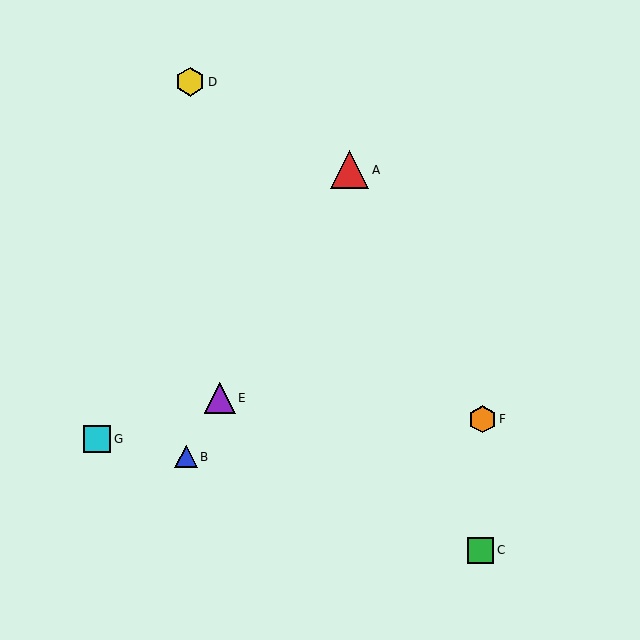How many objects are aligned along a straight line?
3 objects (A, B, E) are aligned along a straight line.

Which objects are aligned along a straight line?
Objects A, B, E are aligned along a straight line.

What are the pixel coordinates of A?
Object A is at (350, 170).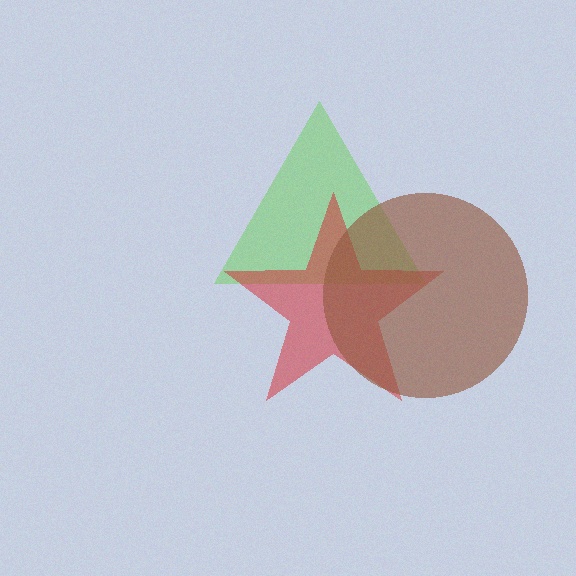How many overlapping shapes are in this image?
There are 3 overlapping shapes in the image.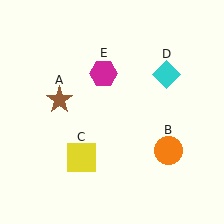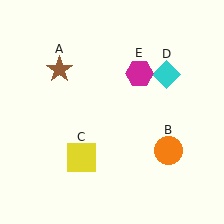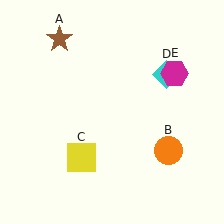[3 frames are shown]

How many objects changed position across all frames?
2 objects changed position: brown star (object A), magenta hexagon (object E).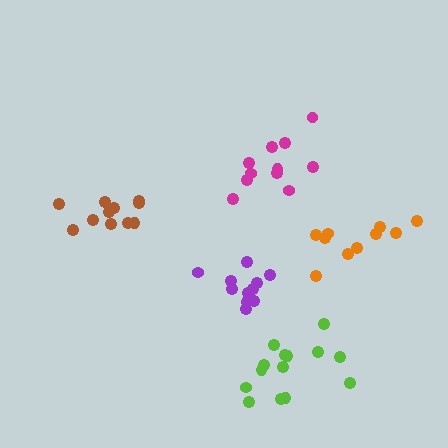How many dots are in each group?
Group 1: 11 dots, Group 2: 10 dots, Group 3: 14 dots, Group 4: 11 dots, Group 5: 11 dots (57 total).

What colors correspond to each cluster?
The clusters are colored: purple, orange, lime, brown, magenta.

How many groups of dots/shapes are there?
There are 5 groups.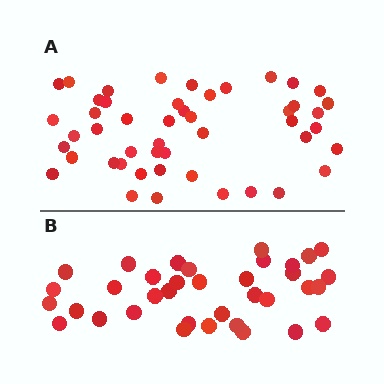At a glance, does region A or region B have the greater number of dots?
Region A (the top region) has more dots.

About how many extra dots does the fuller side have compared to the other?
Region A has roughly 12 or so more dots than region B.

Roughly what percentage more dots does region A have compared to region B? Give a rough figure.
About 35% more.